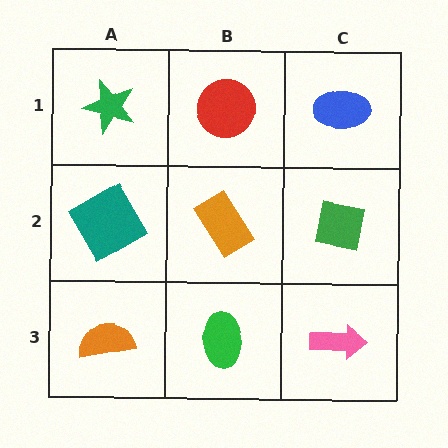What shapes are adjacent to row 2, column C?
A blue ellipse (row 1, column C), a pink arrow (row 3, column C), an orange rectangle (row 2, column B).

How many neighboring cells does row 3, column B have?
3.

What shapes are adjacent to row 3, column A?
A teal diamond (row 2, column A), a green ellipse (row 3, column B).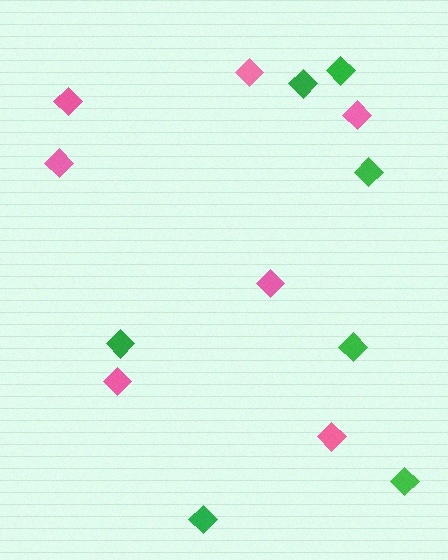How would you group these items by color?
There are 2 groups: one group of pink diamonds (7) and one group of green diamonds (7).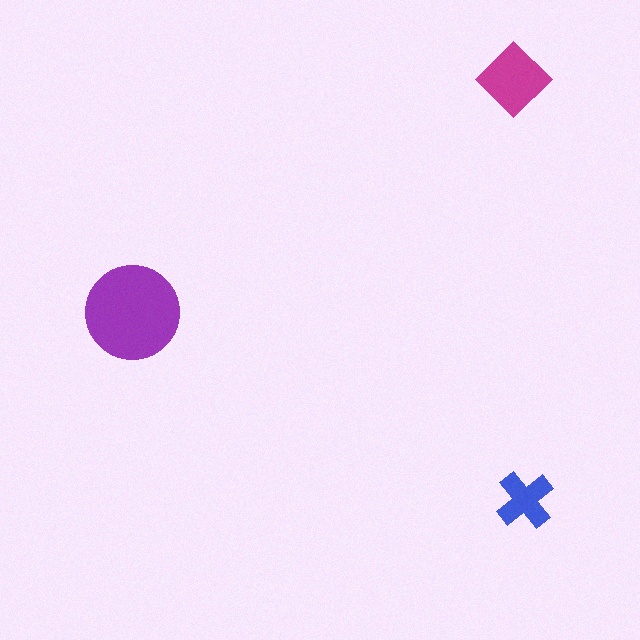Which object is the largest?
The purple circle.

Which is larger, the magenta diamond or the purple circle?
The purple circle.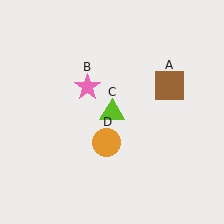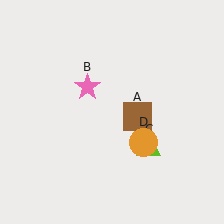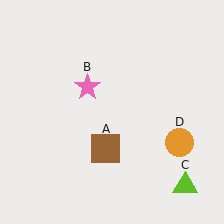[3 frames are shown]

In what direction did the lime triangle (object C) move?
The lime triangle (object C) moved down and to the right.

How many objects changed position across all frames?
3 objects changed position: brown square (object A), lime triangle (object C), orange circle (object D).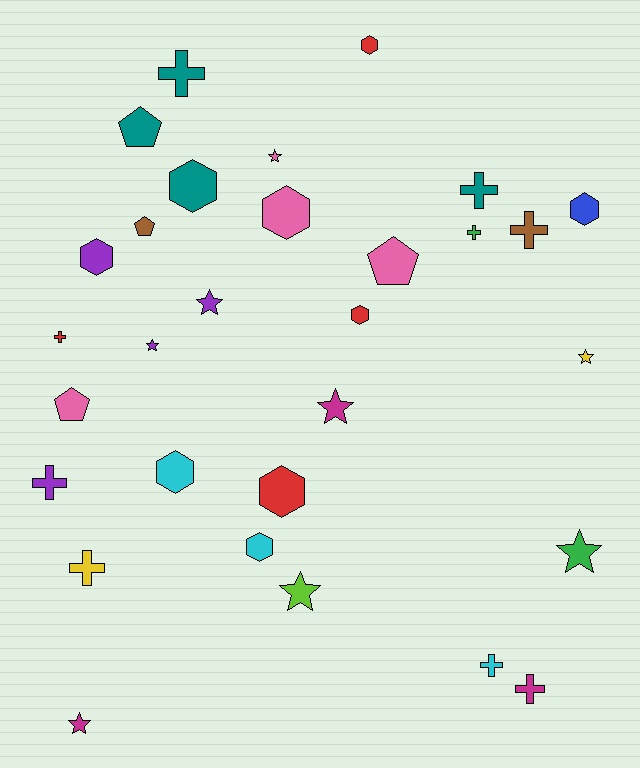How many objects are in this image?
There are 30 objects.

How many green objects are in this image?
There are 2 green objects.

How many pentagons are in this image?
There are 4 pentagons.